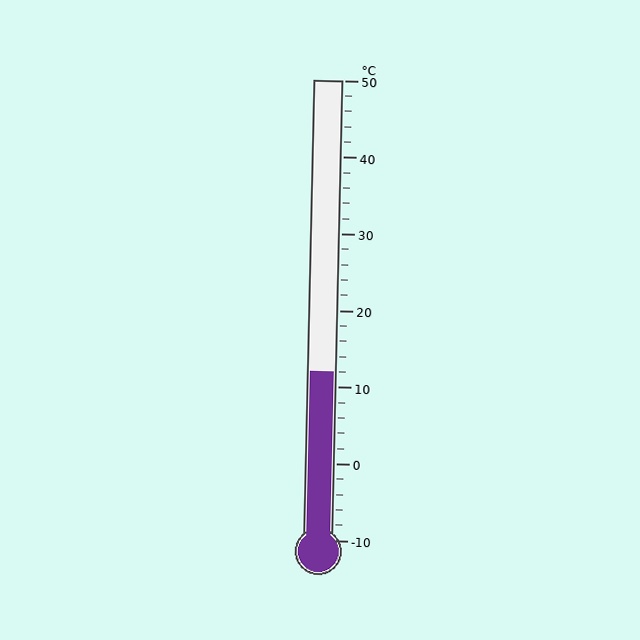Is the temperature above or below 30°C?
The temperature is below 30°C.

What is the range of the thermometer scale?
The thermometer scale ranges from -10°C to 50°C.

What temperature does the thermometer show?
The thermometer shows approximately 12°C.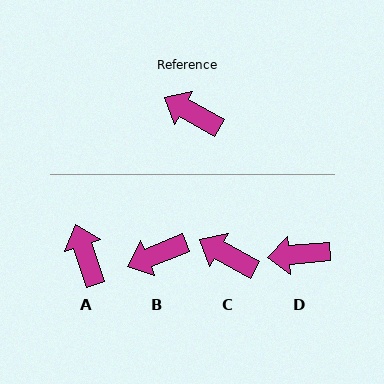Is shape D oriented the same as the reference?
No, it is off by about 35 degrees.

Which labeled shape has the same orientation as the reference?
C.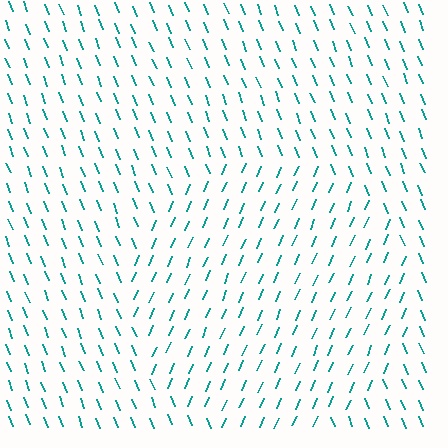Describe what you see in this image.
The image is filled with small teal line segments. A circle region in the image has lines oriented differently from the surrounding lines, creating a visible texture boundary.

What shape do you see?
I see a circle.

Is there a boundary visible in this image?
Yes, there is a texture boundary formed by a change in line orientation.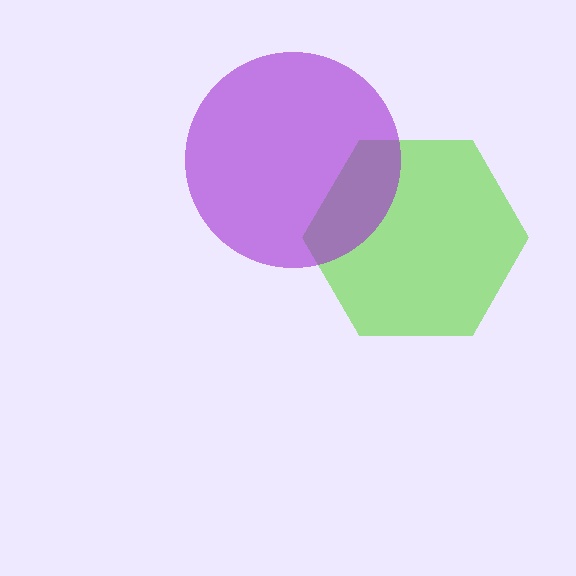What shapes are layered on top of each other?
The layered shapes are: a lime hexagon, a purple circle.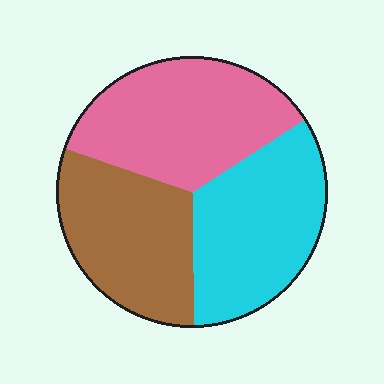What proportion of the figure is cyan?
Cyan covers about 35% of the figure.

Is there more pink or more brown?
Pink.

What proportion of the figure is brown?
Brown takes up about one third (1/3) of the figure.